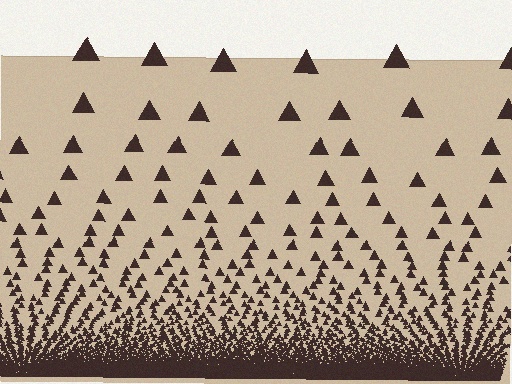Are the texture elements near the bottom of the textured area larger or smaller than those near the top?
Smaller. The gradient is inverted — elements near the bottom are smaller and denser.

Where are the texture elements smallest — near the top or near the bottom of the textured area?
Near the bottom.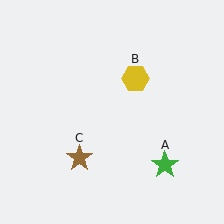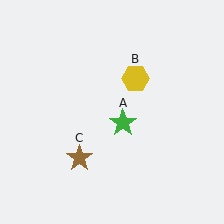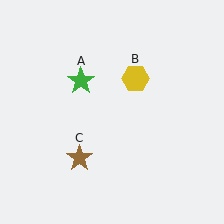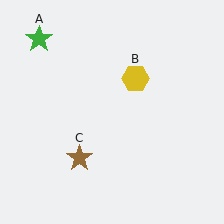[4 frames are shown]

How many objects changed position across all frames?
1 object changed position: green star (object A).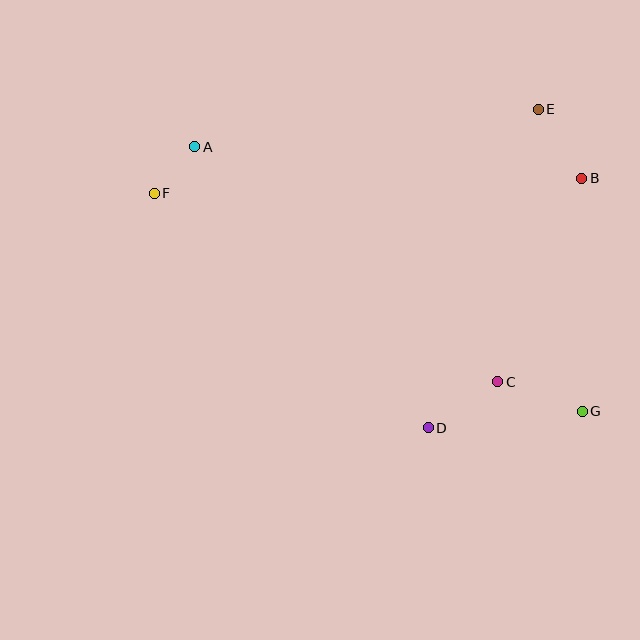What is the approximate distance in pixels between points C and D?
The distance between C and D is approximately 84 pixels.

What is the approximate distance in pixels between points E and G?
The distance between E and G is approximately 305 pixels.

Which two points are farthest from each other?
Points F and G are farthest from each other.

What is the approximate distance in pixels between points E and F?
The distance between E and F is approximately 393 pixels.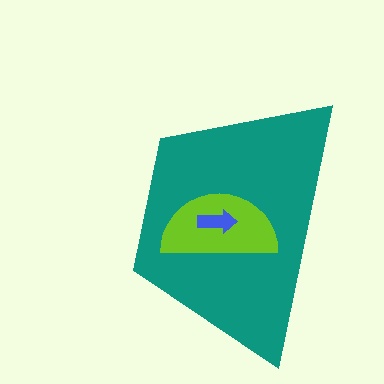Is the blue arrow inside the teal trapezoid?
Yes.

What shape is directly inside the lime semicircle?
The blue arrow.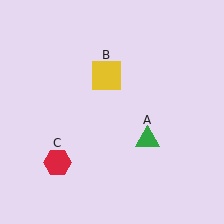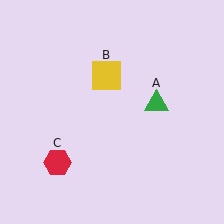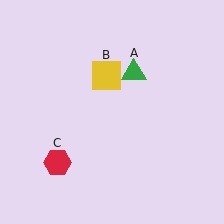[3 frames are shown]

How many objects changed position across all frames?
1 object changed position: green triangle (object A).